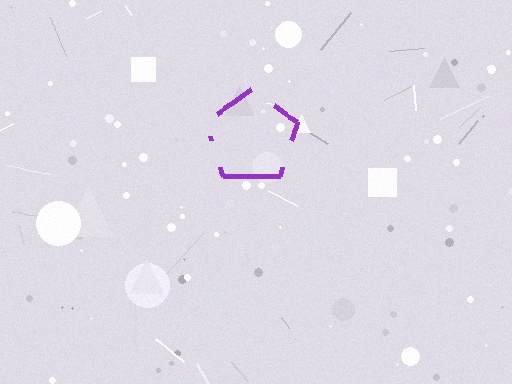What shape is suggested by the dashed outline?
The dashed outline suggests a pentagon.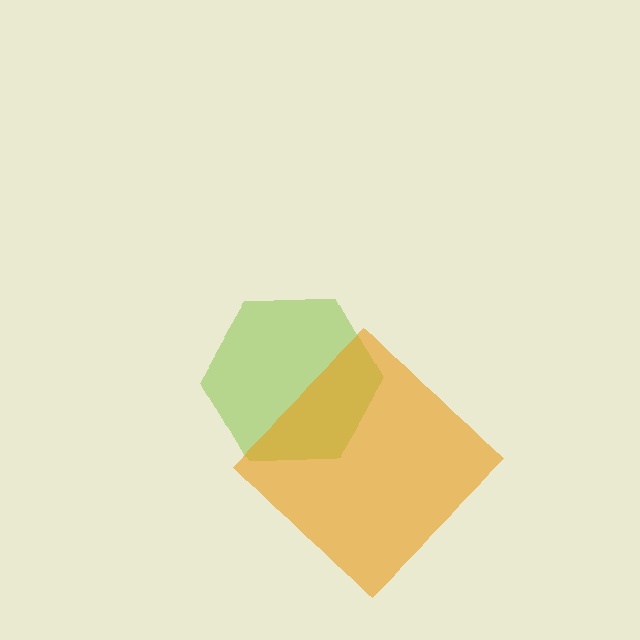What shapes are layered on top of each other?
The layered shapes are: a lime hexagon, an orange diamond.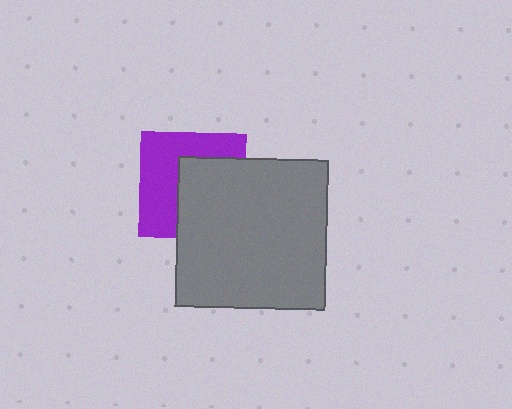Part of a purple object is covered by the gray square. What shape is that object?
It is a square.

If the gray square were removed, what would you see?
You would see the complete purple square.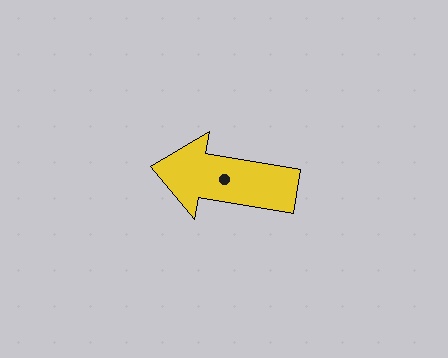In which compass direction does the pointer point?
West.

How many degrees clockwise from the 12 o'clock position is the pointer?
Approximately 279 degrees.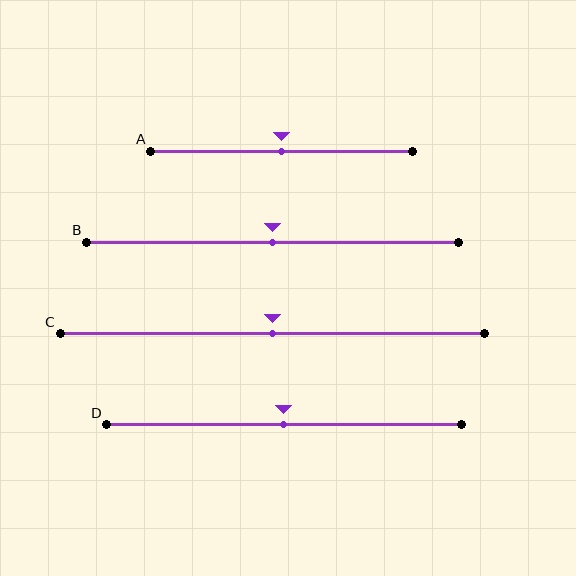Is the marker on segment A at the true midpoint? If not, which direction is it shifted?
Yes, the marker on segment A is at the true midpoint.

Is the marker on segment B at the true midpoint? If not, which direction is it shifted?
Yes, the marker on segment B is at the true midpoint.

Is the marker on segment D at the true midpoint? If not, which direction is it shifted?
Yes, the marker on segment D is at the true midpoint.